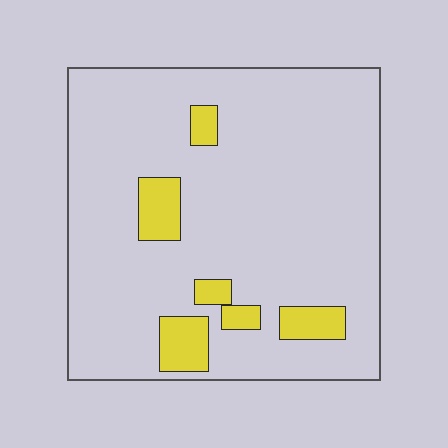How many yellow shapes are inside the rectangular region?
6.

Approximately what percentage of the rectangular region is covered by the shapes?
Approximately 10%.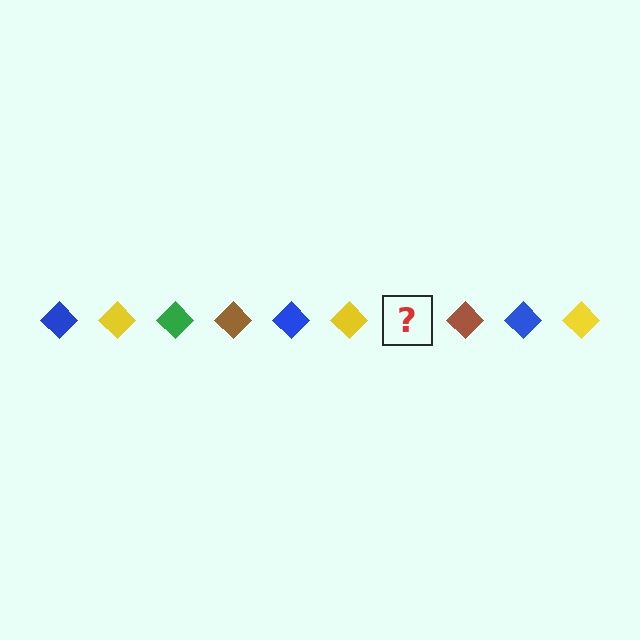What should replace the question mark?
The question mark should be replaced with a green diamond.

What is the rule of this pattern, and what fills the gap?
The rule is that the pattern cycles through blue, yellow, green, brown diamonds. The gap should be filled with a green diamond.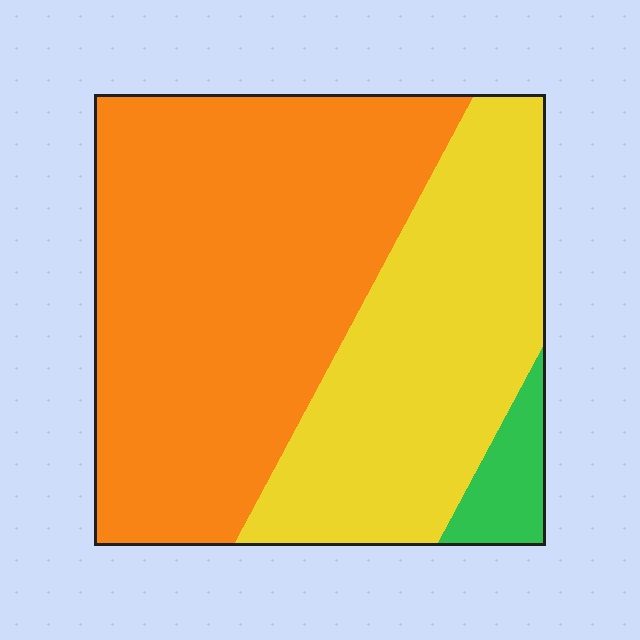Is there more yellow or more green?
Yellow.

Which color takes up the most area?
Orange, at roughly 60%.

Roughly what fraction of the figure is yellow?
Yellow covers about 35% of the figure.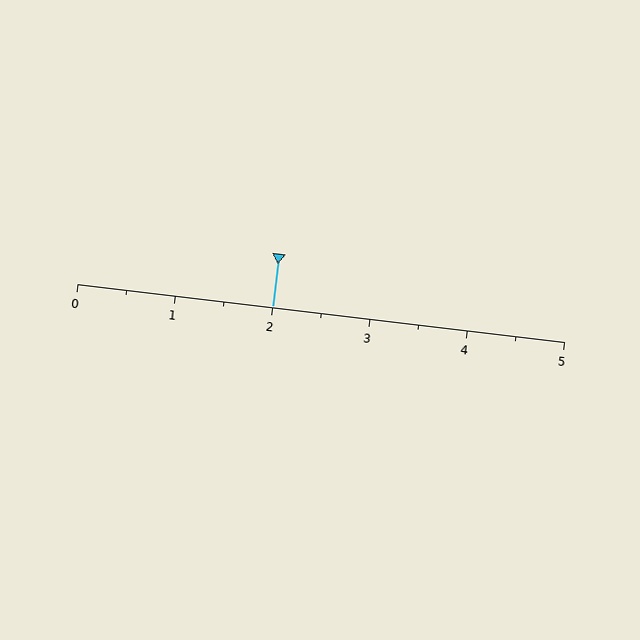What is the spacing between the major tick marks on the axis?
The major ticks are spaced 1 apart.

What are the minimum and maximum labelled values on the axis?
The axis runs from 0 to 5.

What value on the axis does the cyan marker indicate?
The marker indicates approximately 2.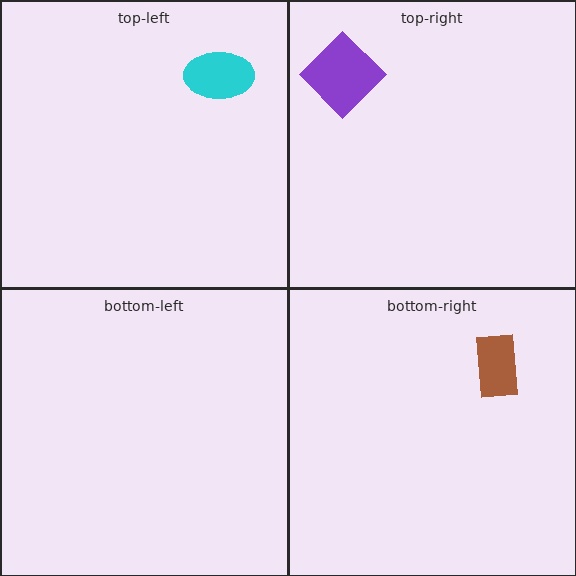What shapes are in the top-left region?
The cyan ellipse.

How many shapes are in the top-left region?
1.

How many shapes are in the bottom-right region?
1.